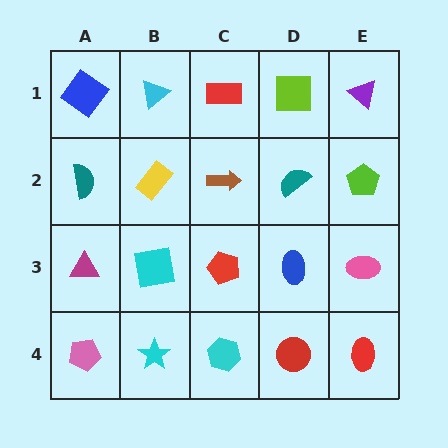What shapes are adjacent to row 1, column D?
A teal semicircle (row 2, column D), a red rectangle (row 1, column C), a purple triangle (row 1, column E).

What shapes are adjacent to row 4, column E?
A pink ellipse (row 3, column E), a red circle (row 4, column D).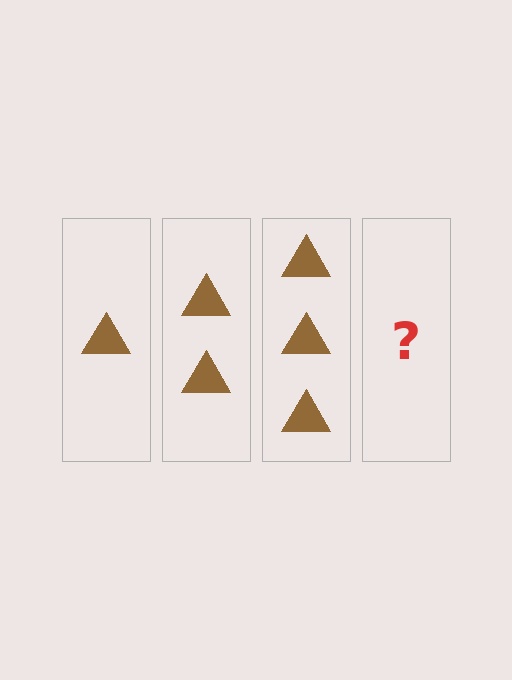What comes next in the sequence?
The next element should be 4 triangles.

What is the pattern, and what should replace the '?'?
The pattern is that each step adds one more triangle. The '?' should be 4 triangles.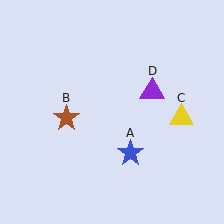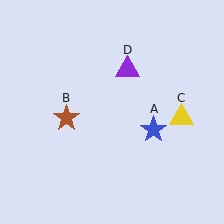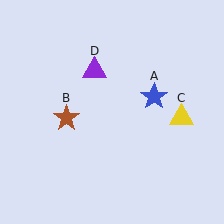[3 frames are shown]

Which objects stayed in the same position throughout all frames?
Brown star (object B) and yellow triangle (object C) remained stationary.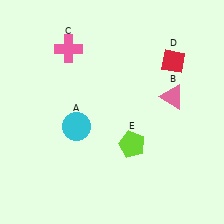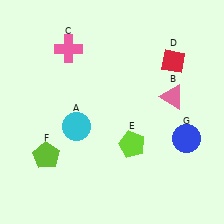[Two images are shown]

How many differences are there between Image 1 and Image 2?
There are 2 differences between the two images.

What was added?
A lime pentagon (F), a blue circle (G) were added in Image 2.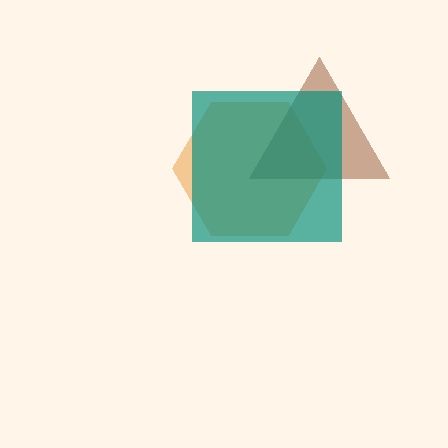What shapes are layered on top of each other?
The layered shapes are: an orange hexagon, a brown triangle, a teal square.